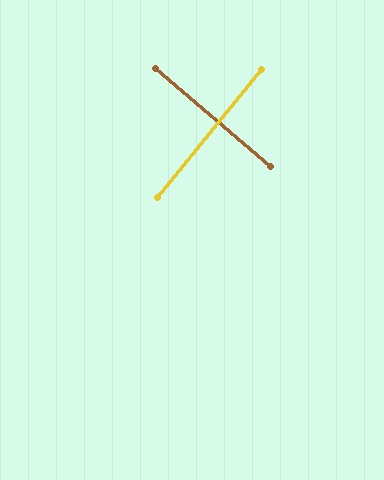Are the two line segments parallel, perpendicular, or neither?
Perpendicular — they meet at approximately 89°.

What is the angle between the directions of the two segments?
Approximately 89 degrees.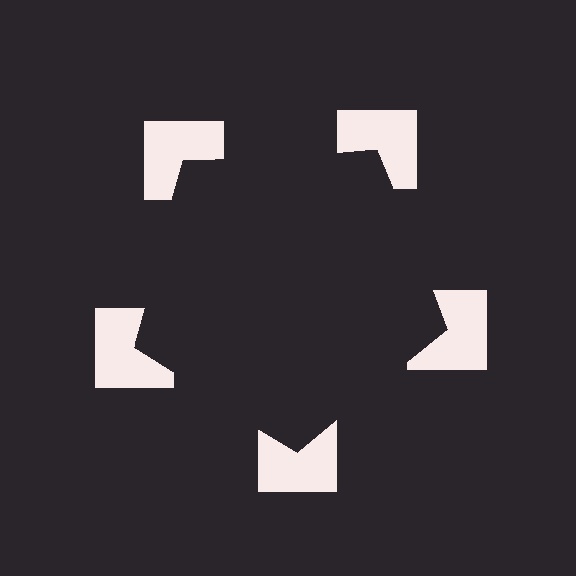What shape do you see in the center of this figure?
An illusory pentagon — its edges are inferred from the aligned wedge cuts in the notched squares, not physically drawn.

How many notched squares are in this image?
There are 5 — one at each vertex of the illusory pentagon.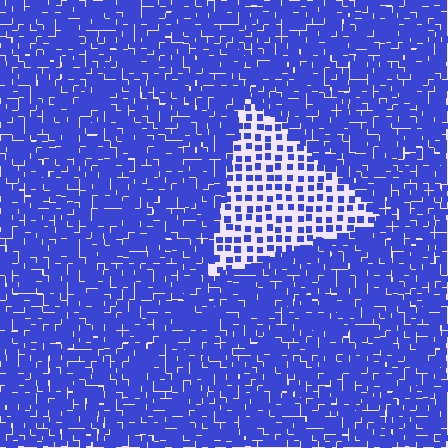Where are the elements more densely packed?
The elements are more densely packed outside the triangle boundary.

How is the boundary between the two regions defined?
The boundary is defined by a change in element density (approximately 2.8x ratio). All elements are the same color, size, and shape.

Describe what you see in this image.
The image contains small blue elements arranged at two different densities. A triangle-shaped region is visible where the elements are less densely packed than the surrounding area.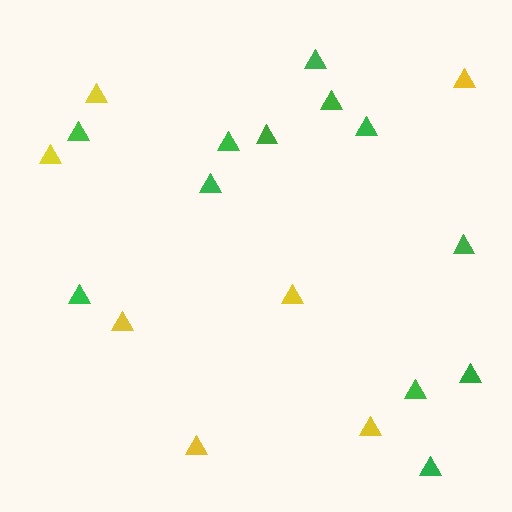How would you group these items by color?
There are 2 groups: one group of yellow triangles (7) and one group of green triangles (12).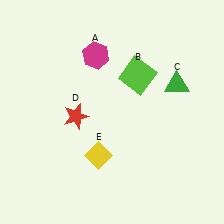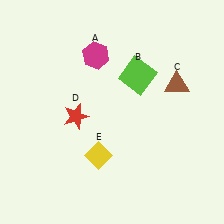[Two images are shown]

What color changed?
The triangle (C) changed from green in Image 1 to brown in Image 2.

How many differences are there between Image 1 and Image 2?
There is 1 difference between the two images.